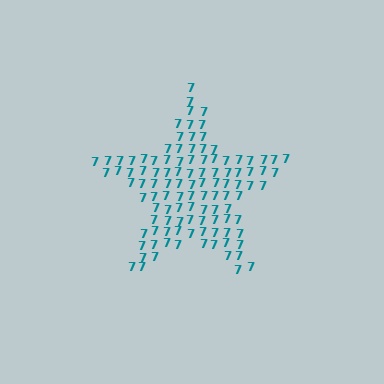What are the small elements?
The small elements are digit 7's.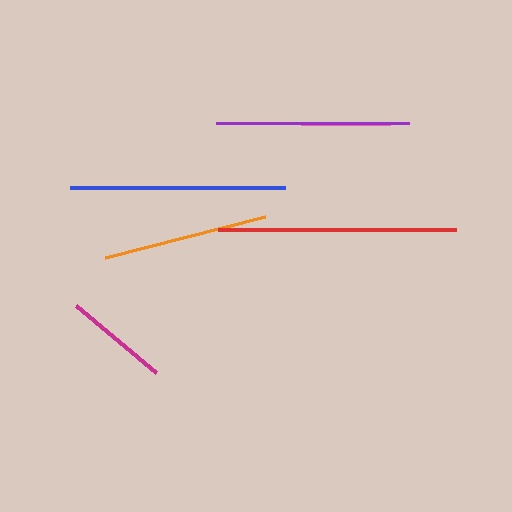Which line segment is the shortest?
The pink line is the shortest at approximately 90 pixels.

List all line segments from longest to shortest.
From longest to shortest: red, blue, purple, orange, magenta, pink.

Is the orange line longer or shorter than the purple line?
The purple line is longer than the orange line.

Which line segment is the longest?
The red line is the longest at approximately 239 pixels.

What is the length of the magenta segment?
The magenta segment is approximately 104 pixels long.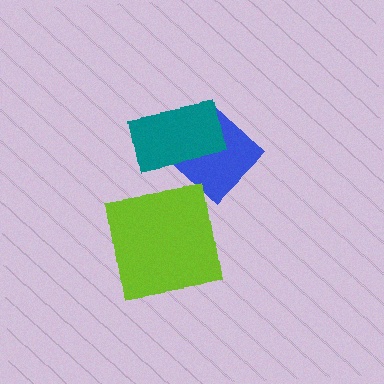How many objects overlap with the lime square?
0 objects overlap with the lime square.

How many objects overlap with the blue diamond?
1 object overlaps with the blue diamond.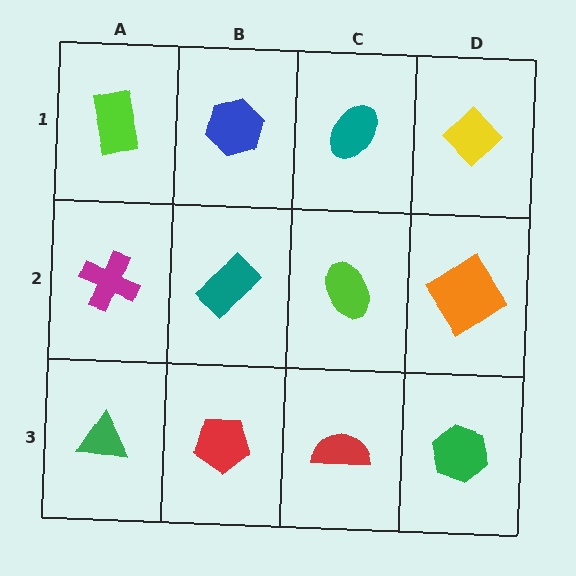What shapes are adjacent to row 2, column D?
A yellow diamond (row 1, column D), a green hexagon (row 3, column D), a lime ellipse (row 2, column C).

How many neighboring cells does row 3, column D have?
2.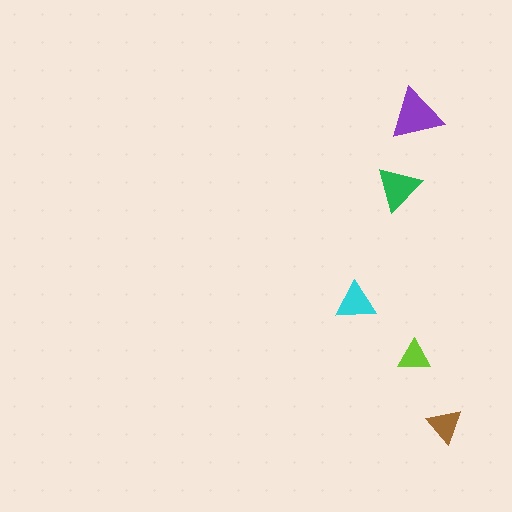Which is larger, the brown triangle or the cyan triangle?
The cyan one.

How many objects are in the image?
There are 5 objects in the image.